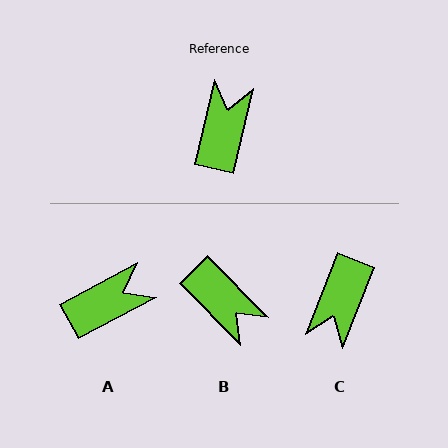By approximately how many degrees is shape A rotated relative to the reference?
Approximately 49 degrees clockwise.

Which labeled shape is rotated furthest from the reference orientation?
C, about 171 degrees away.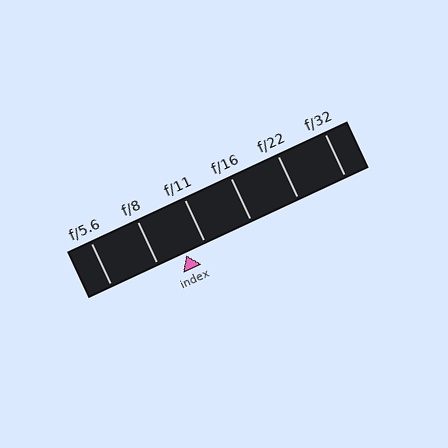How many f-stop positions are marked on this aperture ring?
There are 6 f-stop positions marked.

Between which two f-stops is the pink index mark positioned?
The index mark is between f/8 and f/11.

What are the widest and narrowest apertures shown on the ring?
The widest aperture shown is f/5.6 and the narrowest is f/32.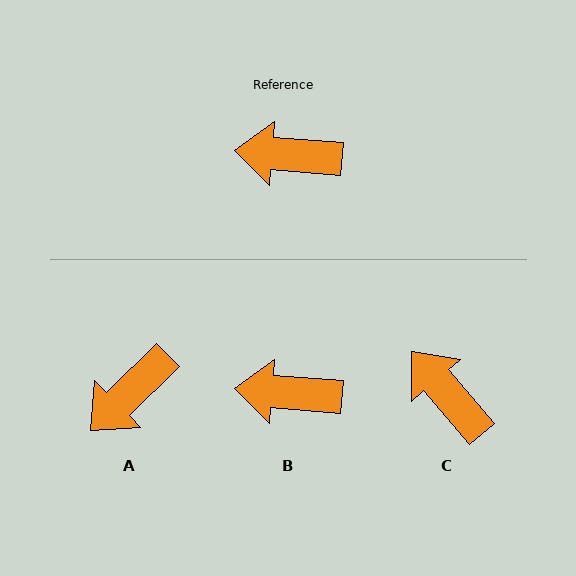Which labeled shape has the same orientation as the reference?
B.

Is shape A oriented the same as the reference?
No, it is off by about 49 degrees.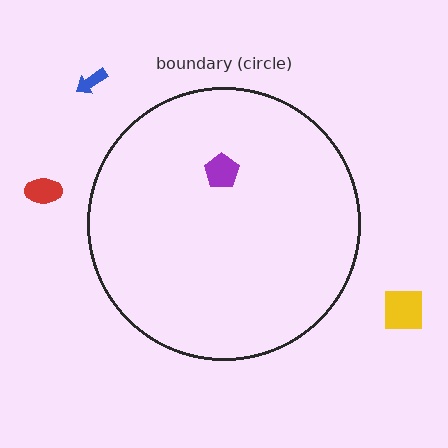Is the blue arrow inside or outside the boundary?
Outside.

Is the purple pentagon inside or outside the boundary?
Inside.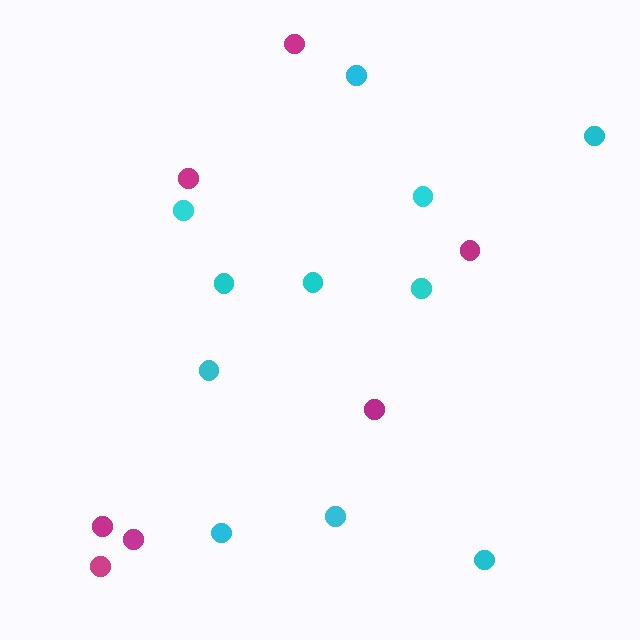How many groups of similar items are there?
There are 2 groups: one group of cyan circles (11) and one group of magenta circles (7).